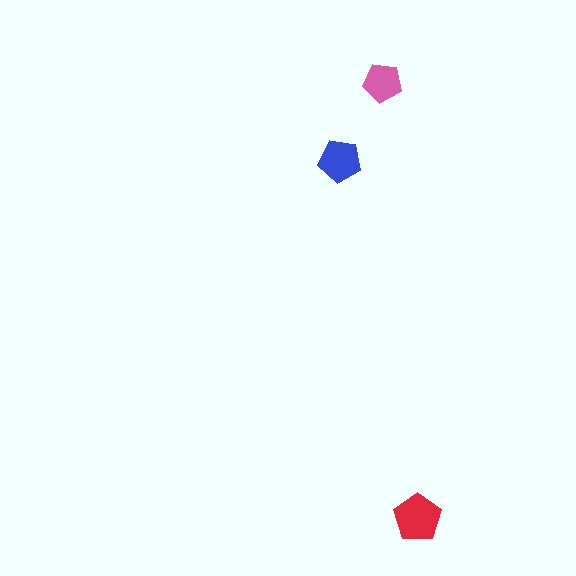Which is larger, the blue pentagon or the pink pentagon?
The blue one.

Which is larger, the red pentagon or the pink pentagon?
The red one.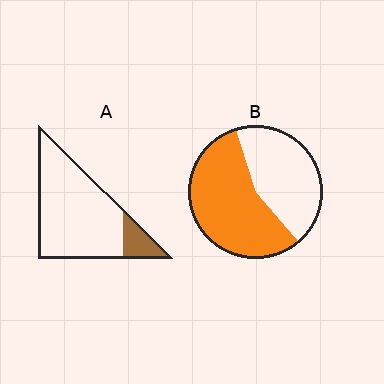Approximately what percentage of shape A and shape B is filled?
A is approximately 15% and B is approximately 55%.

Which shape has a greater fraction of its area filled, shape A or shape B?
Shape B.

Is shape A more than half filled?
No.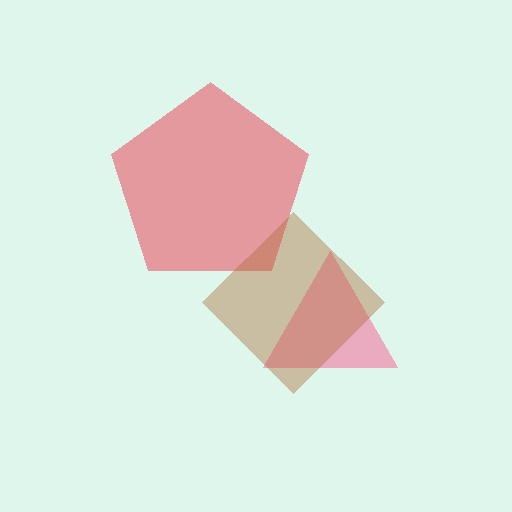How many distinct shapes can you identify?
There are 3 distinct shapes: a pink triangle, a red pentagon, a brown diamond.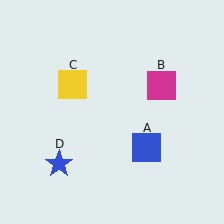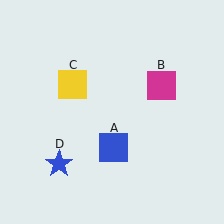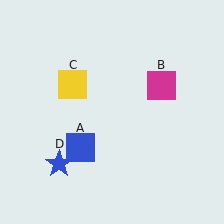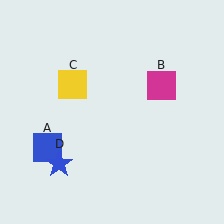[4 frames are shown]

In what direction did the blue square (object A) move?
The blue square (object A) moved left.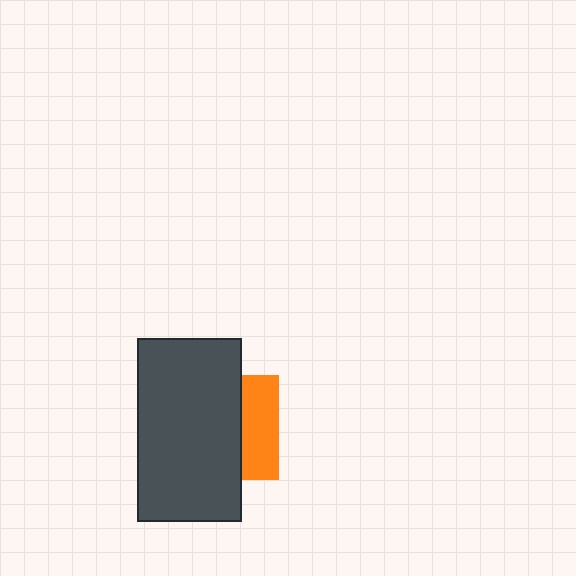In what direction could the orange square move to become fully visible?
The orange square could move right. That would shift it out from behind the dark gray rectangle entirely.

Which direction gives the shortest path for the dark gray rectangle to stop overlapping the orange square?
Moving left gives the shortest separation.